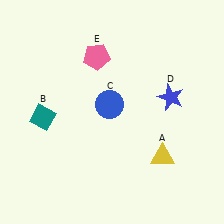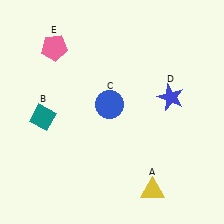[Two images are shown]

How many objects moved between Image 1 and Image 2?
2 objects moved between the two images.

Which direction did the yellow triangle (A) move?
The yellow triangle (A) moved down.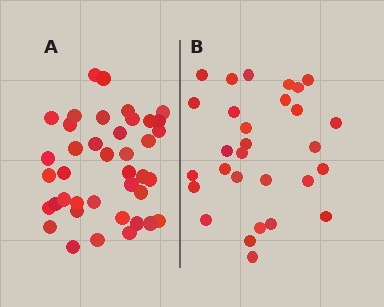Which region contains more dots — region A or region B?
Region A (the left region) has more dots.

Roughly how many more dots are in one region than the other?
Region A has roughly 12 or so more dots than region B.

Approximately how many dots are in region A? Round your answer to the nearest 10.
About 40 dots.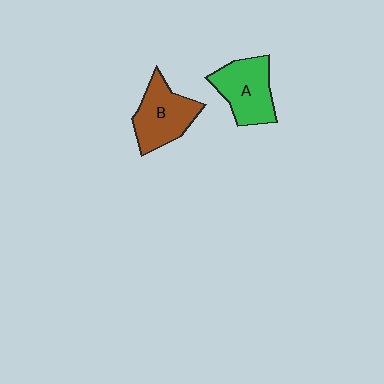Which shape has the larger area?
Shape A (green).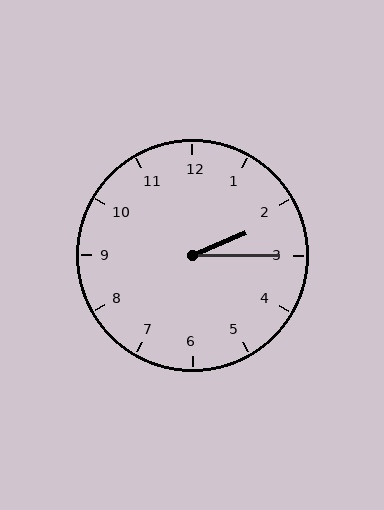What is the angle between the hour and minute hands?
Approximately 22 degrees.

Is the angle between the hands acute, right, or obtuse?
It is acute.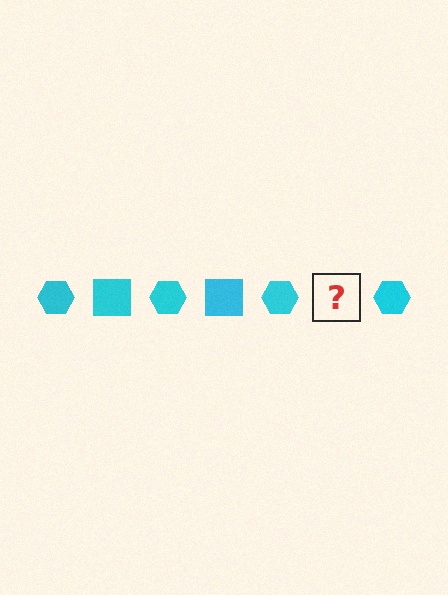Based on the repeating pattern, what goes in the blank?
The blank should be a cyan square.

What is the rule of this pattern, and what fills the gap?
The rule is that the pattern cycles through hexagon, square shapes in cyan. The gap should be filled with a cyan square.